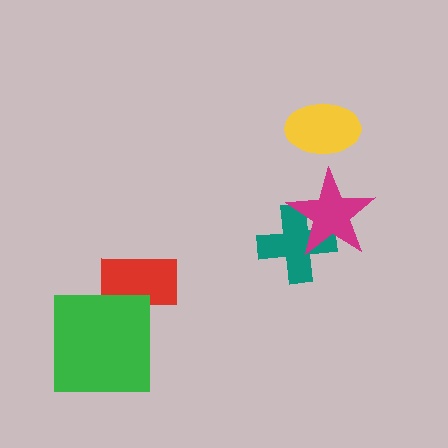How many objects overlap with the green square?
1 object overlaps with the green square.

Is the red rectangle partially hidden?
Yes, it is partially covered by another shape.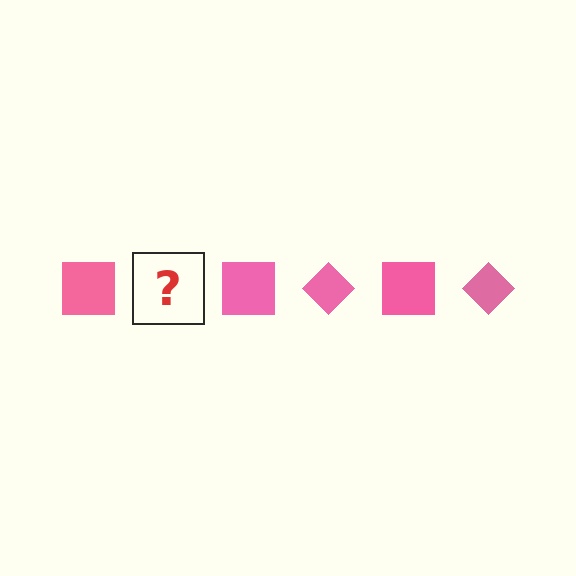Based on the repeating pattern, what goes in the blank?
The blank should be a pink diamond.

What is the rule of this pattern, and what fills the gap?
The rule is that the pattern cycles through square, diamond shapes in pink. The gap should be filled with a pink diamond.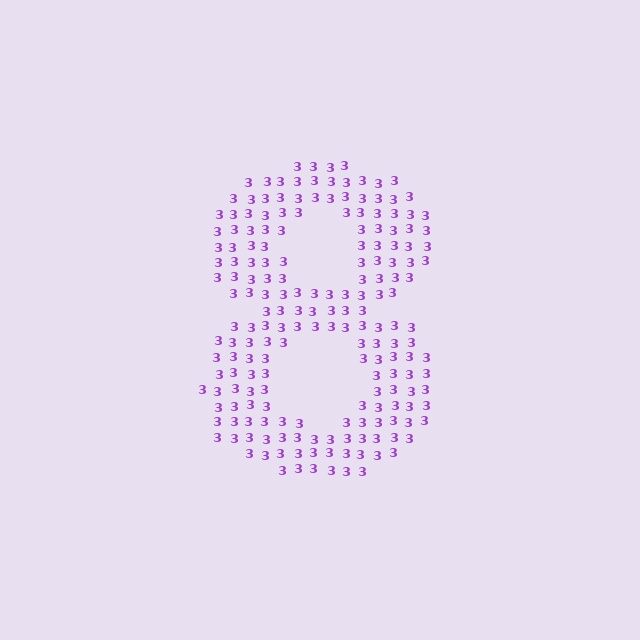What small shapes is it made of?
It is made of small digit 3's.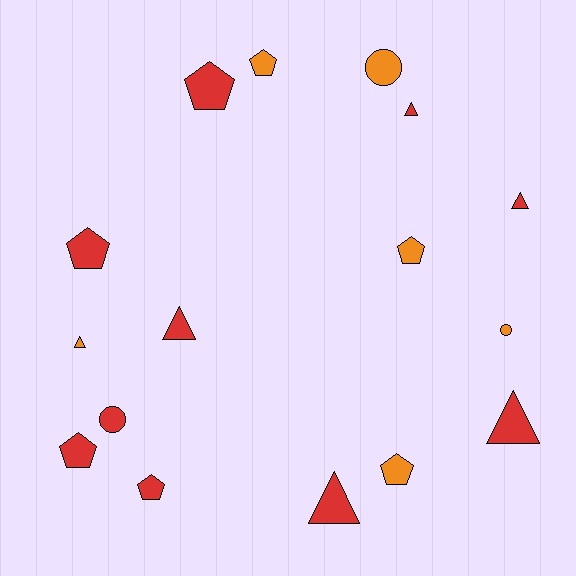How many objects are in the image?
There are 16 objects.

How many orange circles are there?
There are 2 orange circles.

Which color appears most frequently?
Red, with 10 objects.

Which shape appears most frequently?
Pentagon, with 7 objects.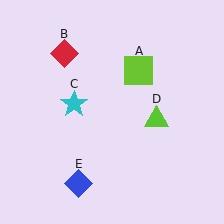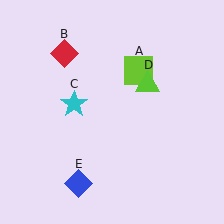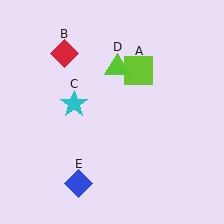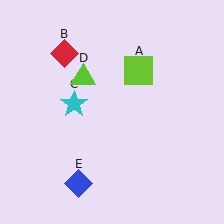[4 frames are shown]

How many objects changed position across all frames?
1 object changed position: lime triangle (object D).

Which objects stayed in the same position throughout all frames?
Lime square (object A) and red diamond (object B) and cyan star (object C) and blue diamond (object E) remained stationary.